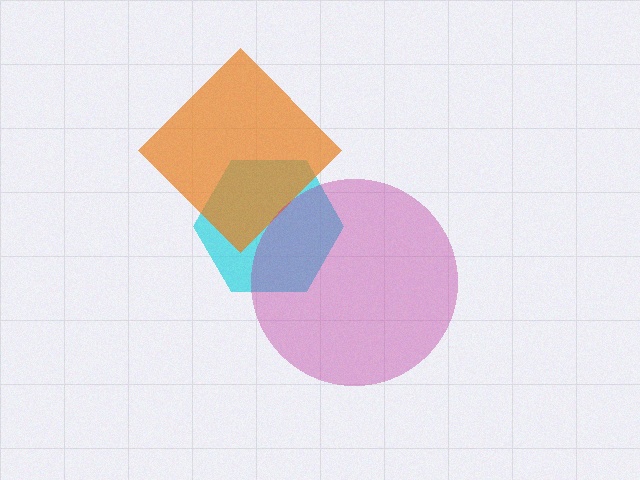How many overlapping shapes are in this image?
There are 3 overlapping shapes in the image.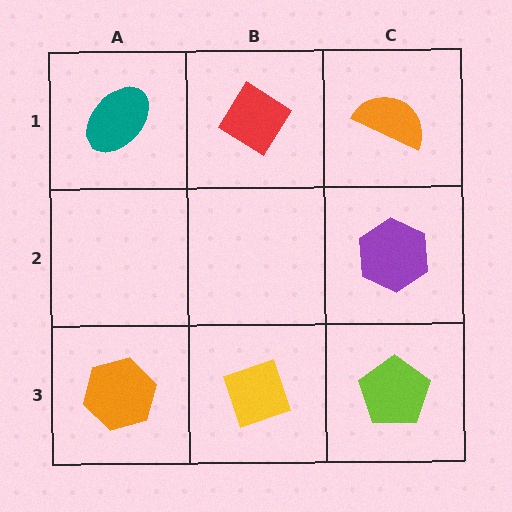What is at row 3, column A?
An orange hexagon.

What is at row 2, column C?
A purple hexagon.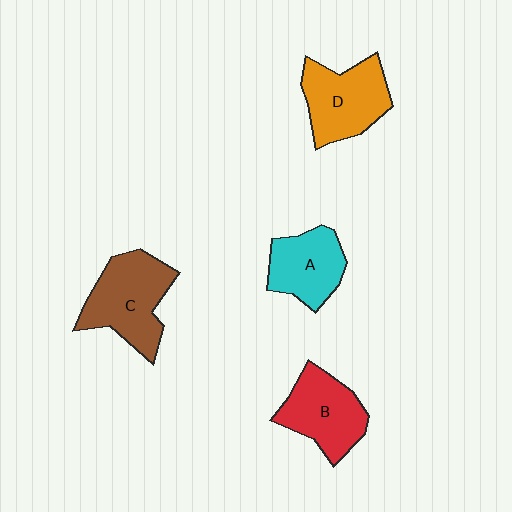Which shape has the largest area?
Shape C (brown).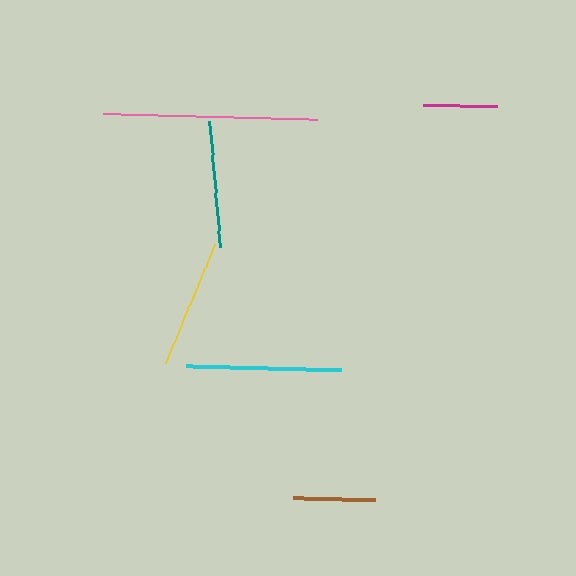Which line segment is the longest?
The pink line is the longest at approximately 215 pixels.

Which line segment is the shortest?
The magenta line is the shortest at approximately 74 pixels.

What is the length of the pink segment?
The pink segment is approximately 215 pixels long.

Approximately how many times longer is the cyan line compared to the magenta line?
The cyan line is approximately 2.1 times the length of the magenta line.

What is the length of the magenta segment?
The magenta segment is approximately 74 pixels long.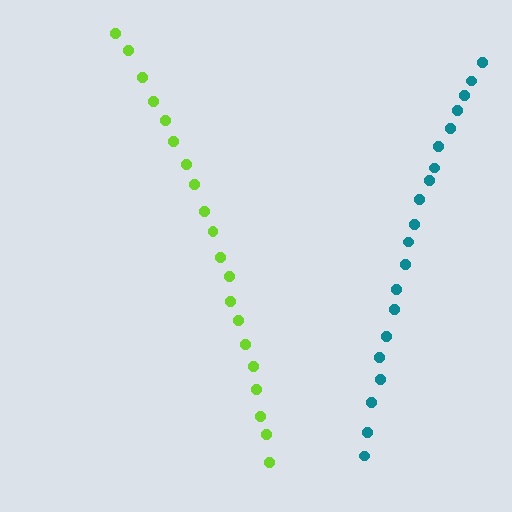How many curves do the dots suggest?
There are 2 distinct paths.